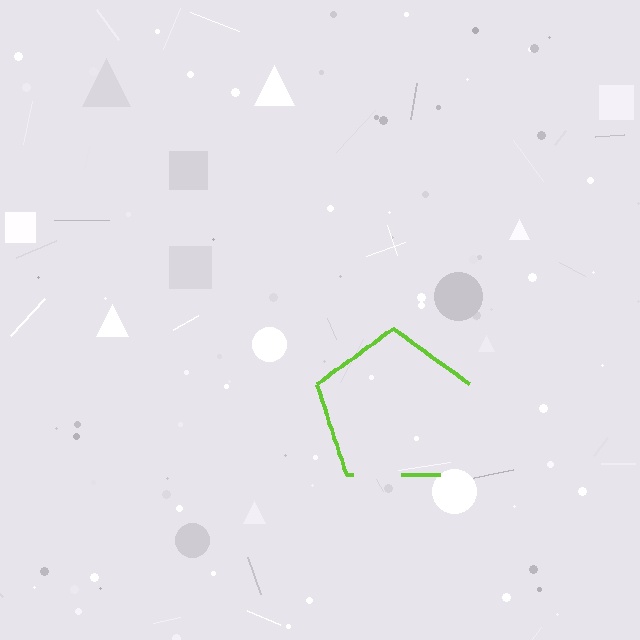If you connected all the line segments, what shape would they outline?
They would outline a pentagon.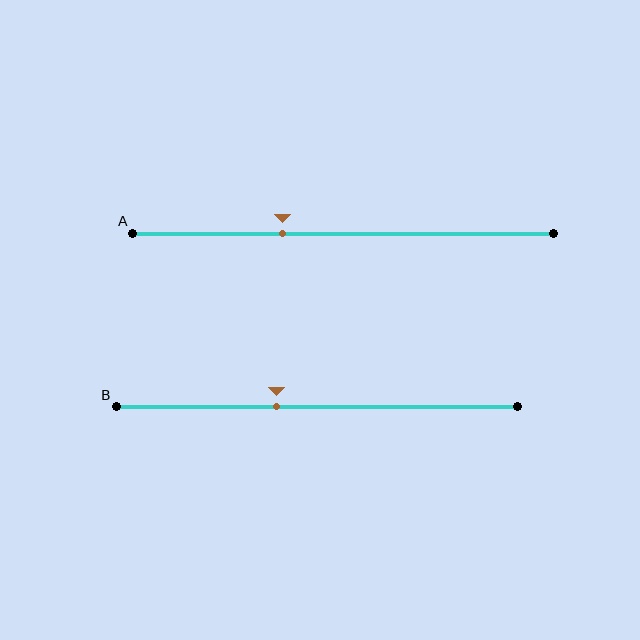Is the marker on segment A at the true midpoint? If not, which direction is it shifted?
No, the marker on segment A is shifted to the left by about 14% of the segment length.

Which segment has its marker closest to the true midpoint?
Segment B has its marker closest to the true midpoint.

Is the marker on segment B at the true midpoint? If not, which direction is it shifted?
No, the marker on segment B is shifted to the left by about 10% of the segment length.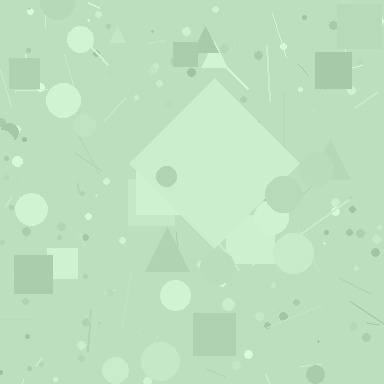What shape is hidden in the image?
A diamond is hidden in the image.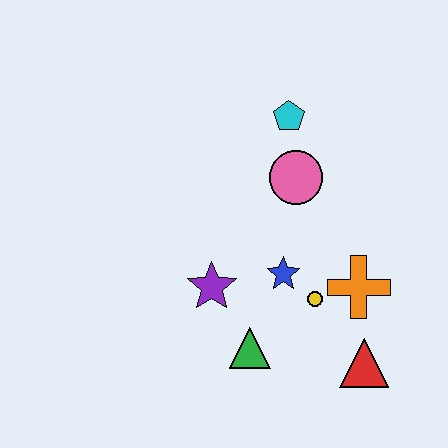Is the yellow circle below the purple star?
Yes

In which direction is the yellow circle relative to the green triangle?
The yellow circle is to the right of the green triangle.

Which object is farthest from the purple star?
The cyan pentagon is farthest from the purple star.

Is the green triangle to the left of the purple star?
No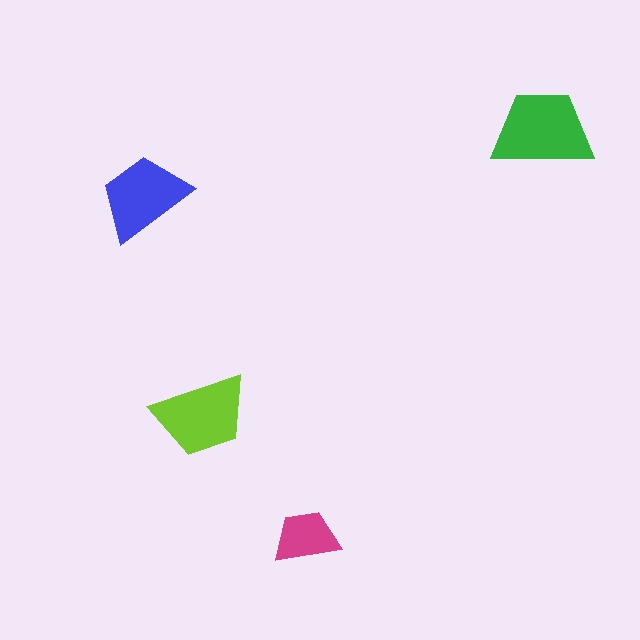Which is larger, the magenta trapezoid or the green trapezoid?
The green one.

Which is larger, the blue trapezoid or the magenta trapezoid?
The blue one.